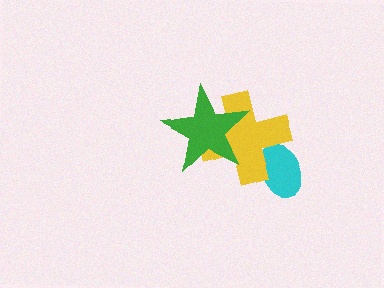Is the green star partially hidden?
No, no other shape covers it.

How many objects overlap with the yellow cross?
2 objects overlap with the yellow cross.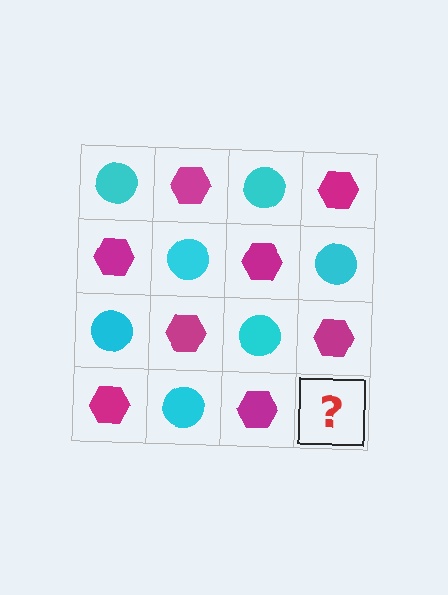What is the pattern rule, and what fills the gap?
The rule is that it alternates cyan circle and magenta hexagon in a checkerboard pattern. The gap should be filled with a cyan circle.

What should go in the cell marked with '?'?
The missing cell should contain a cyan circle.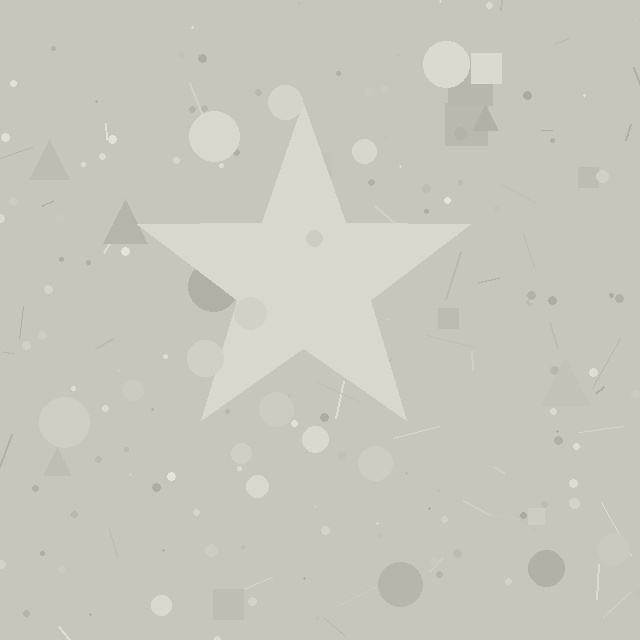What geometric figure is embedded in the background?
A star is embedded in the background.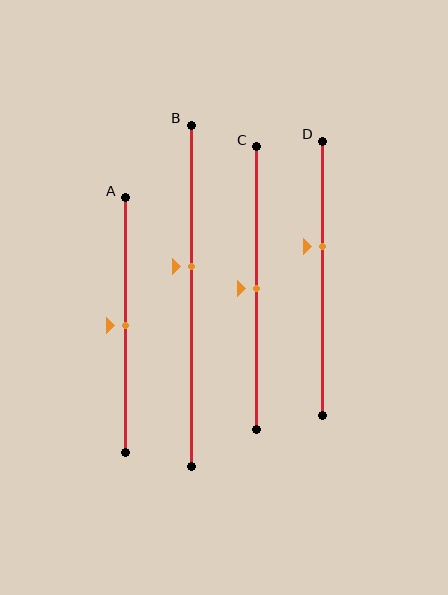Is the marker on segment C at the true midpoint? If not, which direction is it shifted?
Yes, the marker on segment C is at the true midpoint.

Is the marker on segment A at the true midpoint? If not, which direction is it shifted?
Yes, the marker on segment A is at the true midpoint.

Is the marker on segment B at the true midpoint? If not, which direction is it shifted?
No, the marker on segment B is shifted upward by about 9% of the segment length.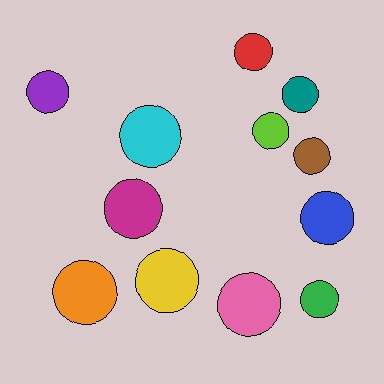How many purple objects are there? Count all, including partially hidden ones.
There is 1 purple object.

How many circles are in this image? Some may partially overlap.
There are 12 circles.